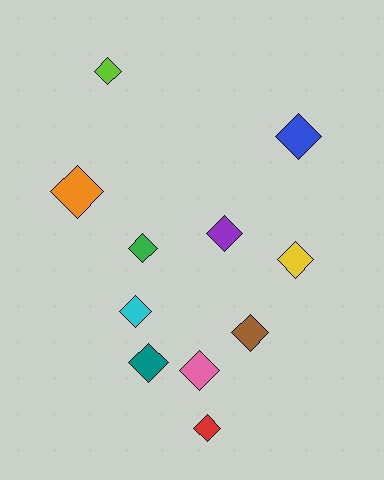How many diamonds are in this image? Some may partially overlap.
There are 11 diamonds.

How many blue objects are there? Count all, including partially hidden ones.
There is 1 blue object.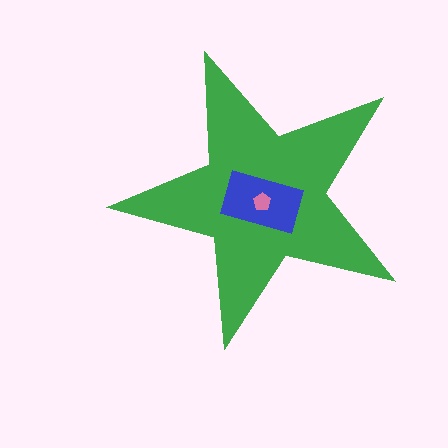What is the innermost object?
The pink pentagon.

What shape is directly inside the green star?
The blue rectangle.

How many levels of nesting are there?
3.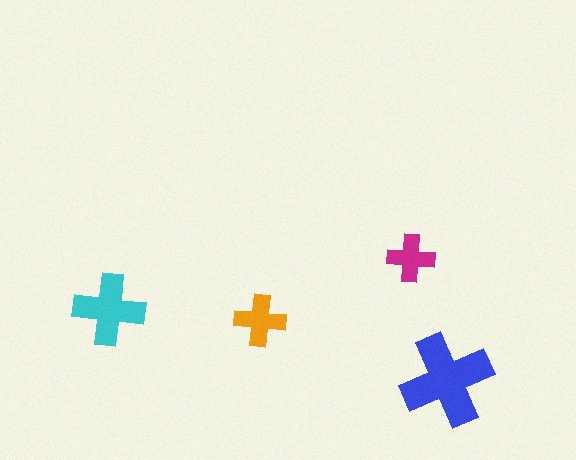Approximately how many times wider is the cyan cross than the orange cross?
About 1.5 times wider.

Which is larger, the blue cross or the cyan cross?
The blue one.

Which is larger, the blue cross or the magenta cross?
The blue one.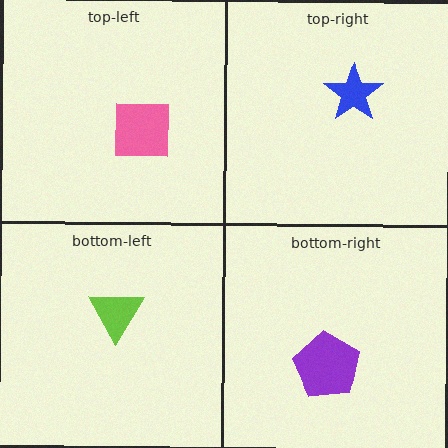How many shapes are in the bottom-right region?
1.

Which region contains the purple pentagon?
The bottom-right region.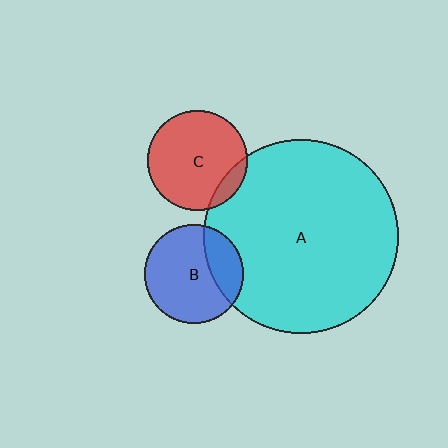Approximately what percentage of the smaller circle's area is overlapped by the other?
Approximately 10%.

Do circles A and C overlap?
Yes.